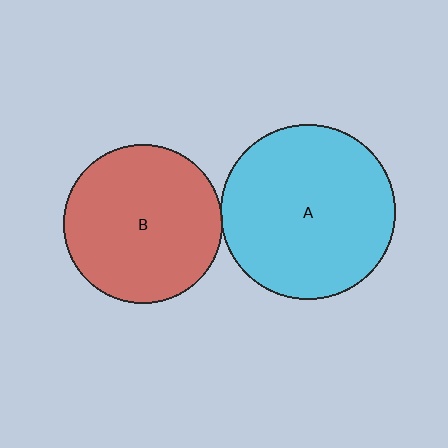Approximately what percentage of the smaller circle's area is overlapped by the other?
Approximately 5%.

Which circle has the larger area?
Circle A (cyan).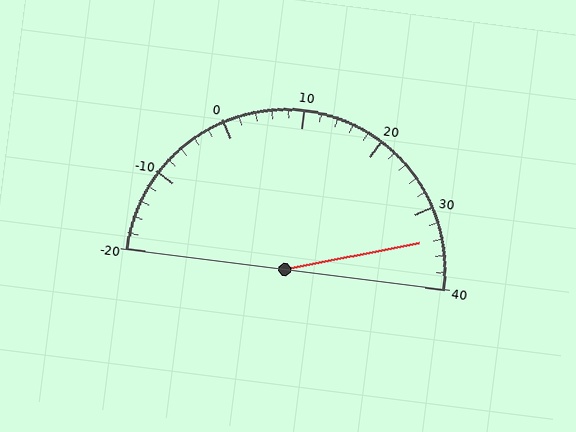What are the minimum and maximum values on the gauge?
The gauge ranges from -20 to 40.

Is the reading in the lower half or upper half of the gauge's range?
The reading is in the upper half of the range (-20 to 40).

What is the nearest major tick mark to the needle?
The nearest major tick mark is 30.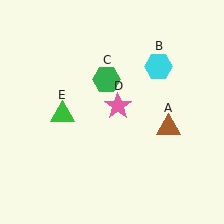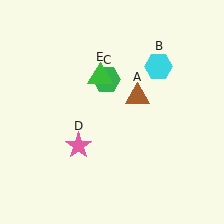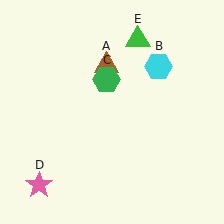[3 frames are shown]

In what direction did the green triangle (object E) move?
The green triangle (object E) moved up and to the right.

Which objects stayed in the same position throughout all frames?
Cyan hexagon (object B) and green hexagon (object C) remained stationary.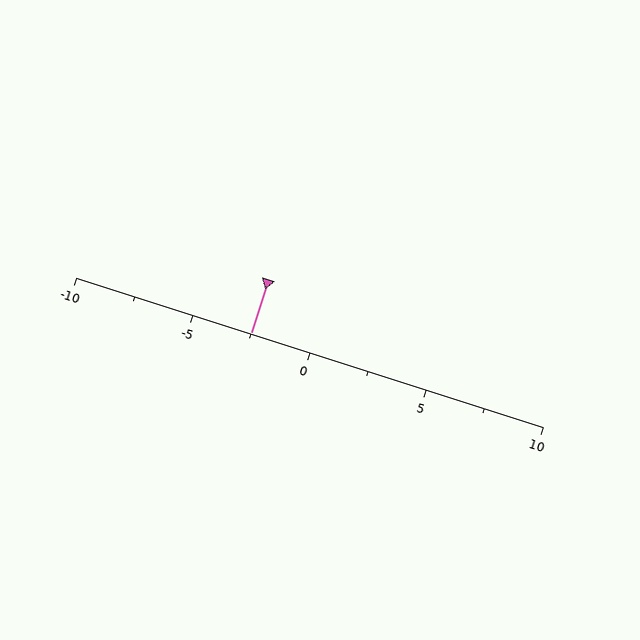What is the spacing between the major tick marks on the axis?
The major ticks are spaced 5 apart.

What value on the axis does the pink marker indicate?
The marker indicates approximately -2.5.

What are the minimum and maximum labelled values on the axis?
The axis runs from -10 to 10.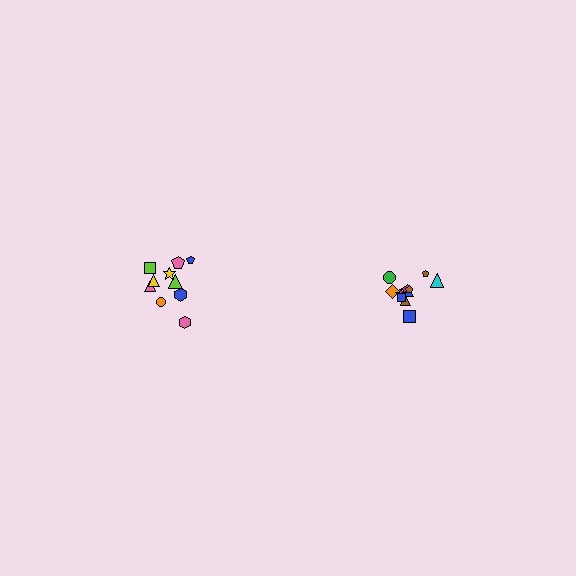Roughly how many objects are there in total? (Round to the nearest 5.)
Roughly 20 objects in total.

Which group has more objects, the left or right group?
The right group.